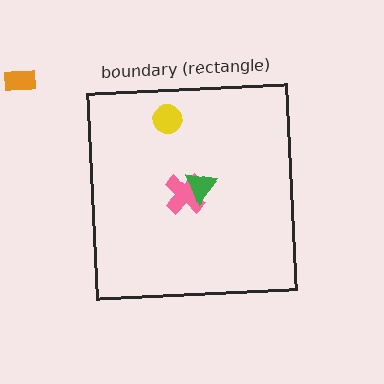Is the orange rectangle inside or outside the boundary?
Outside.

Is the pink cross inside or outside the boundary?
Inside.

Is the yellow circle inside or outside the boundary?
Inside.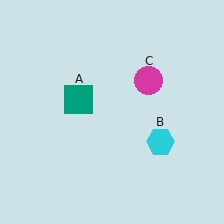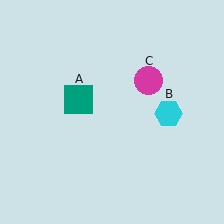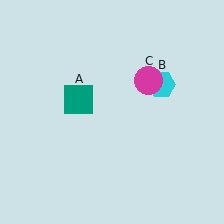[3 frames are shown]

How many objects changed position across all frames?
1 object changed position: cyan hexagon (object B).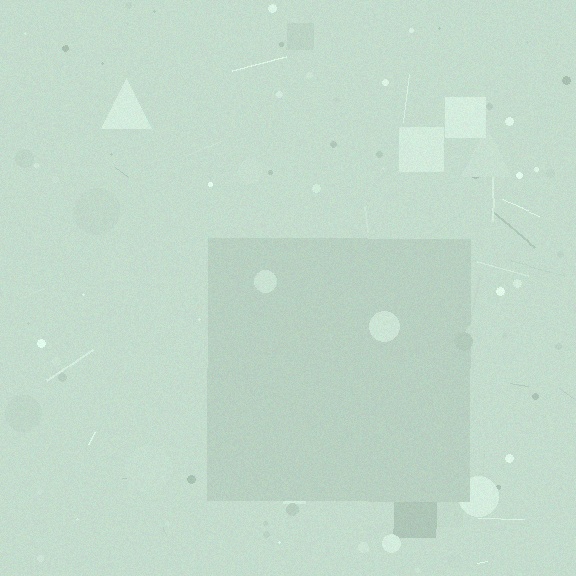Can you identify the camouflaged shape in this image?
The camouflaged shape is a square.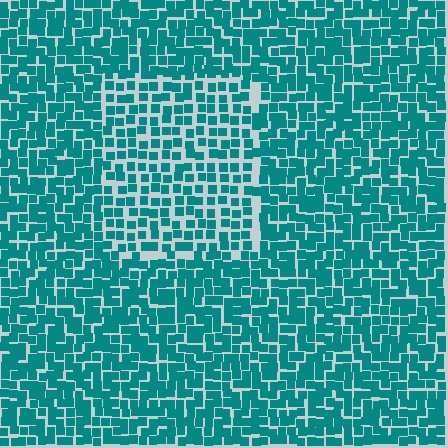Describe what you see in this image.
The image contains small teal elements arranged at two different densities. A rectangle-shaped region is visible where the elements are less densely packed than the surrounding area.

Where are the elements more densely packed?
The elements are more densely packed outside the rectangle boundary.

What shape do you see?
I see a rectangle.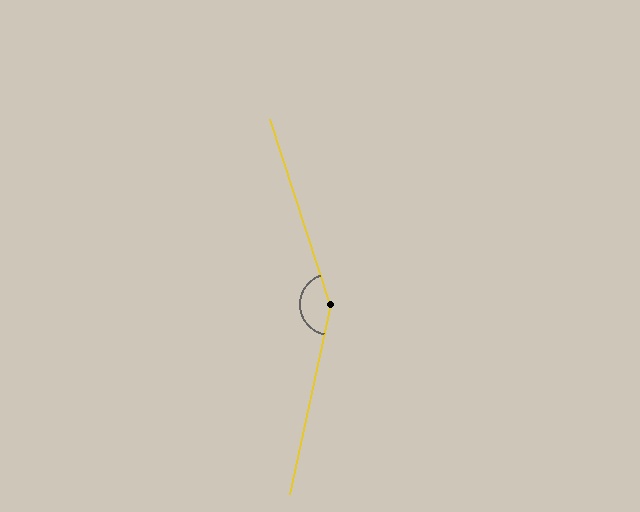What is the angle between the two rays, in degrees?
Approximately 150 degrees.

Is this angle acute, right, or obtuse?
It is obtuse.